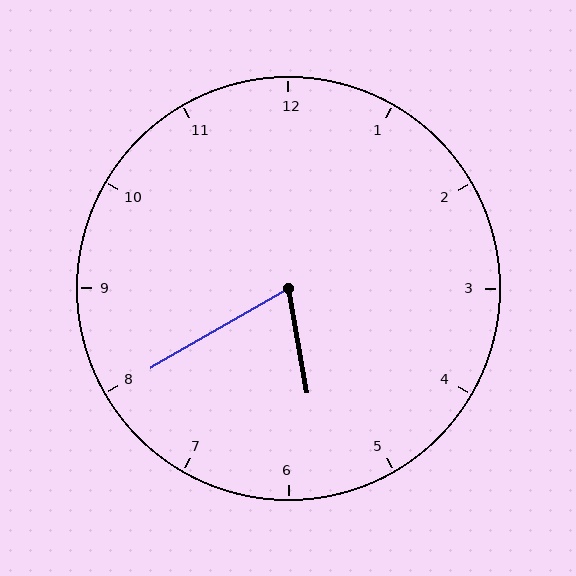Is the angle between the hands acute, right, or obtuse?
It is acute.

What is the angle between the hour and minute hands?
Approximately 70 degrees.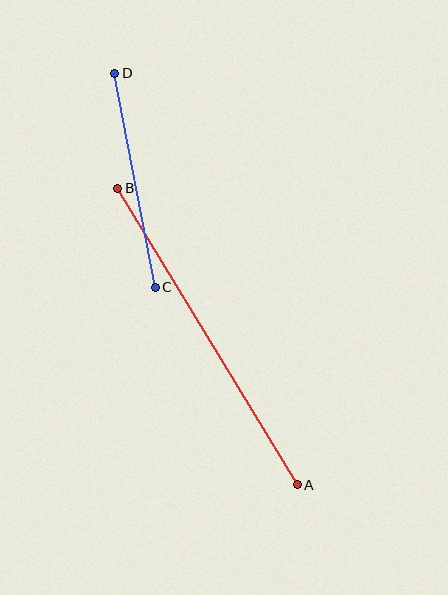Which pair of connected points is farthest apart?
Points A and B are farthest apart.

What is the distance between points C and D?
The distance is approximately 218 pixels.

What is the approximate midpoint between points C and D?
The midpoint is at approximately (135, 180) pixels.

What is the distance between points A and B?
The distance is approximately 347 pixels.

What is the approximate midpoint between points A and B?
The midpoint is at approximately (207, 336) pixels.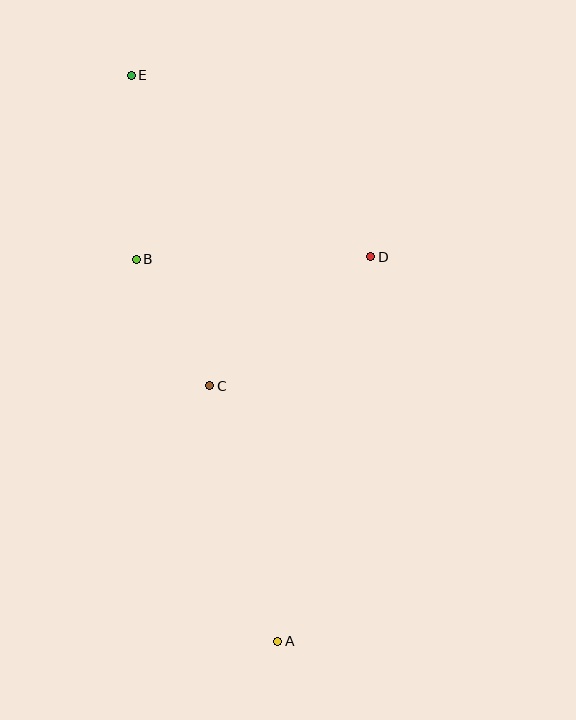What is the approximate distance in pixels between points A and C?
The distance between A and C is approximately 264 pixels.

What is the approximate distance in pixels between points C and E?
The distance between C and E is approximately 320 pixels.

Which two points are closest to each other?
Points B and C are closest to each other.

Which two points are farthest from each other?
Points A and E are farthest from each other.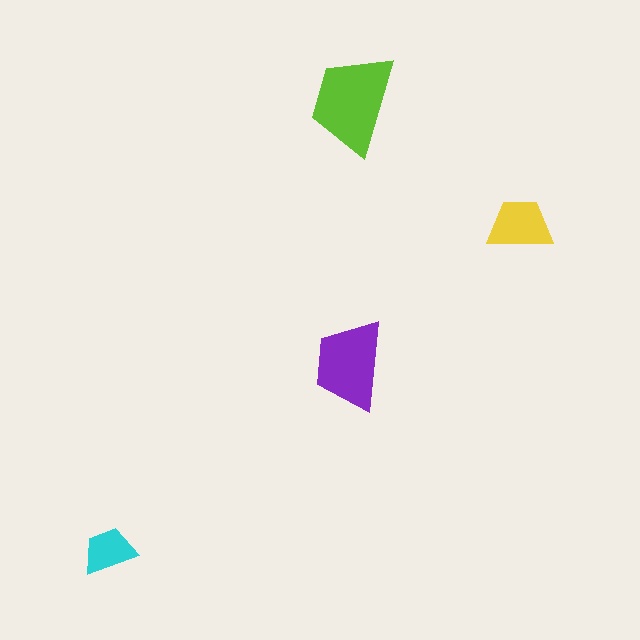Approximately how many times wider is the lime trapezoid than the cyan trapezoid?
About 2 times wider.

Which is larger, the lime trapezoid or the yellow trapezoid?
The lime one.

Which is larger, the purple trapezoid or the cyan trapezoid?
The purple one.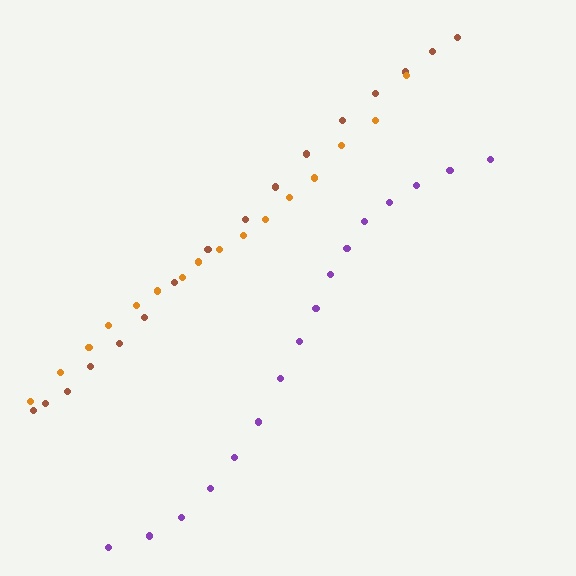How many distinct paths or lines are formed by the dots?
There are 3 distinct paths.